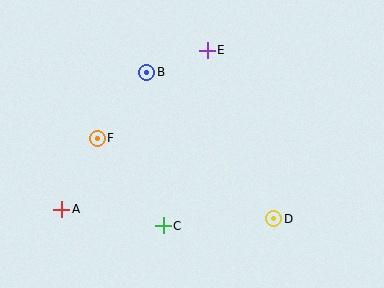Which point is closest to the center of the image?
Point B at (147, 72) is closest to the center.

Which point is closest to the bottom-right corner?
Point D is closest to the bottom-right corner.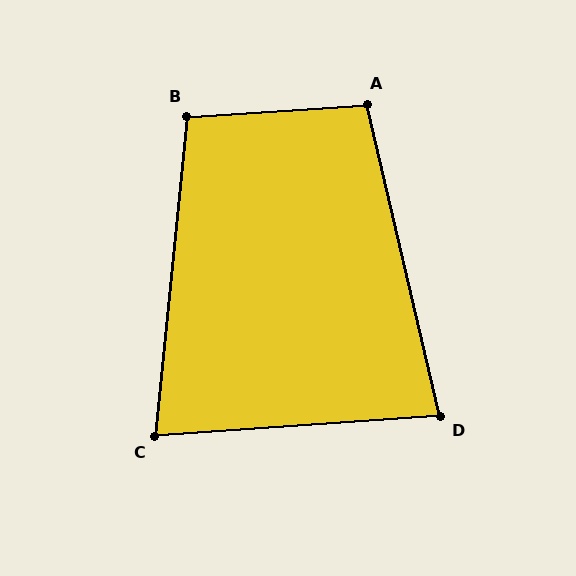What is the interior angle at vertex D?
Approximately 81 degrees (acute).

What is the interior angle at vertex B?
Approximately 99 degrees (obtuse).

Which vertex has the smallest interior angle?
C, at approximately 80 degrees.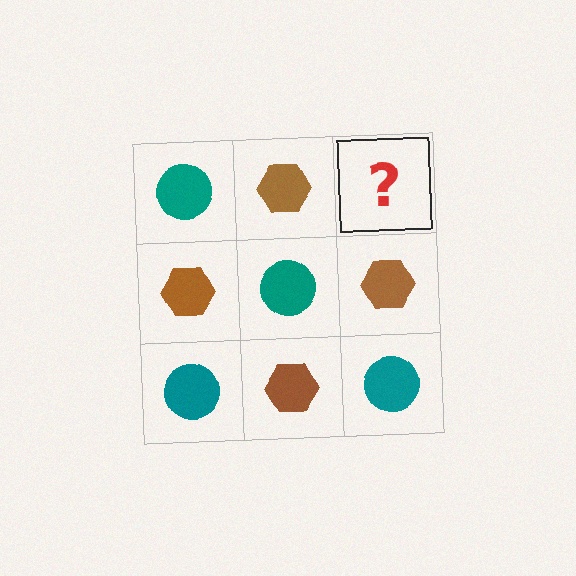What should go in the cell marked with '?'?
The missing cell should contain a teal circle.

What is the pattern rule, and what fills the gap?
The rule is that it alternates teal circle and brown hexagon in a checkerboard pattern. The gap should be filled with a teal circle.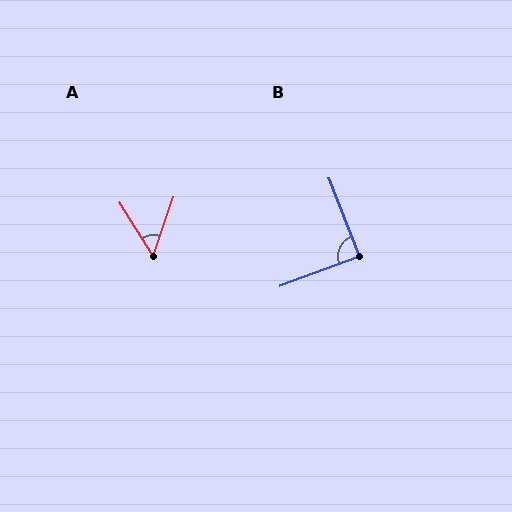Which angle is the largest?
B, at approximately 90 degrees.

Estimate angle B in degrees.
Approximately 90 degrees.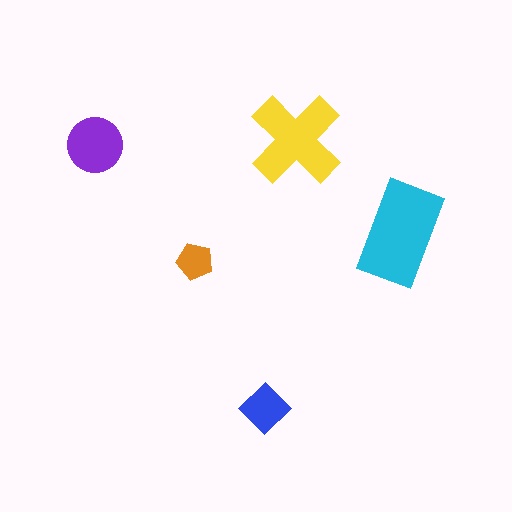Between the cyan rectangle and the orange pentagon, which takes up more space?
The cyan rectangle.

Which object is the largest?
The cyan rectangle.